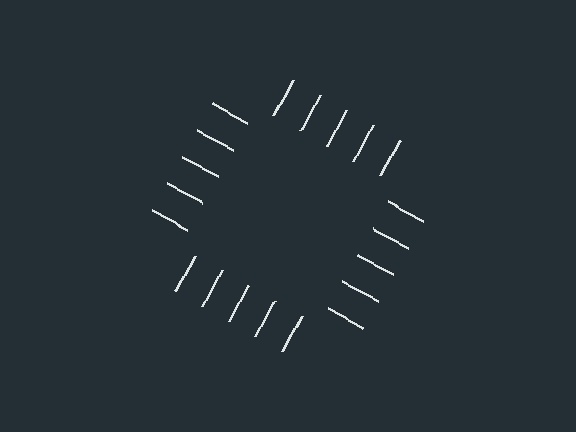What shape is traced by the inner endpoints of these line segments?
An illusory square — the line segments terminate on its edges but no continuous stroke is drawn.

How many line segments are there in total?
20 — 5 along each of the 4 edges.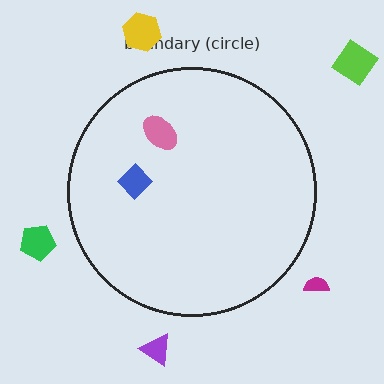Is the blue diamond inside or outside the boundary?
Inside.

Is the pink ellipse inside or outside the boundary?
Inside.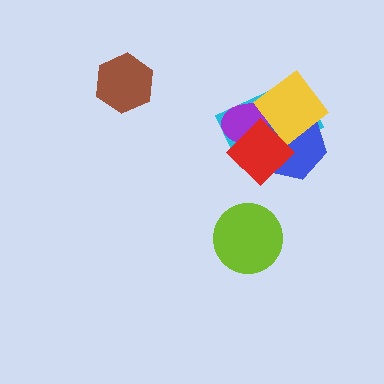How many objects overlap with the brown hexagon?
0 objects overlap with the brown hexagon.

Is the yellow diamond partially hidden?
Yes, it is partially covered by another shape.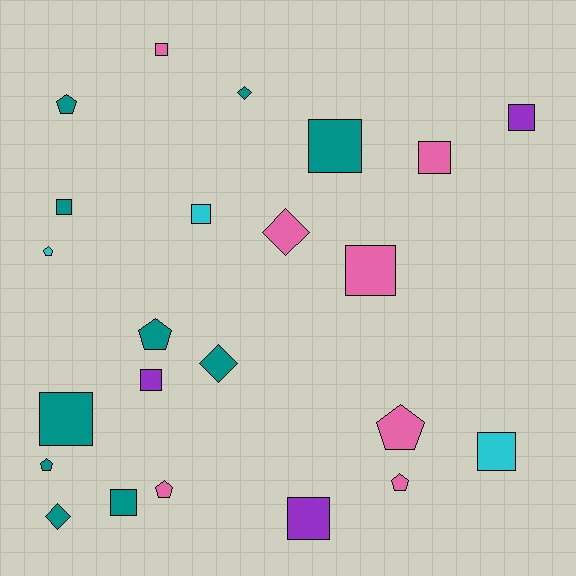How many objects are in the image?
There are 23 objects.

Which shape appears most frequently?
Square, with 12 objects.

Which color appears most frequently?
Teal, with 10 objects.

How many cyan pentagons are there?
There is 1 cyan pentagon.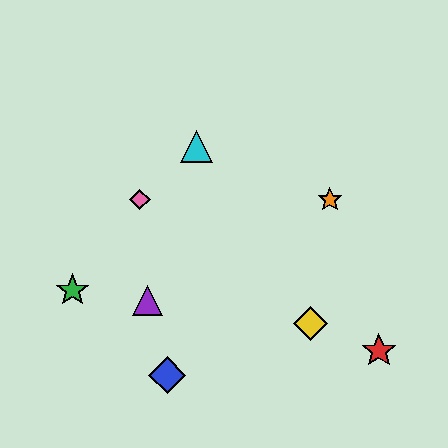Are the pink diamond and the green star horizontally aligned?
No, the pink diamond is at y≈200 and the green star is at y≈290.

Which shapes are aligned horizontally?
The orange star, the pink diamond are aligned horizontally.